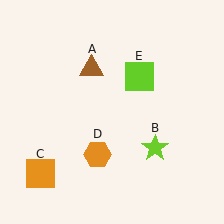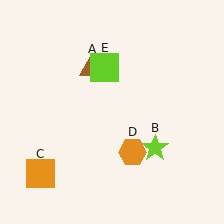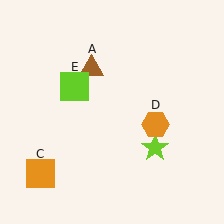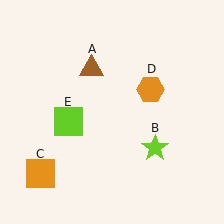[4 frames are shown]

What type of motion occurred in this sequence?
The orange hexagon (object D), lime square (object E) rotated counterclockwise around the center of the scene.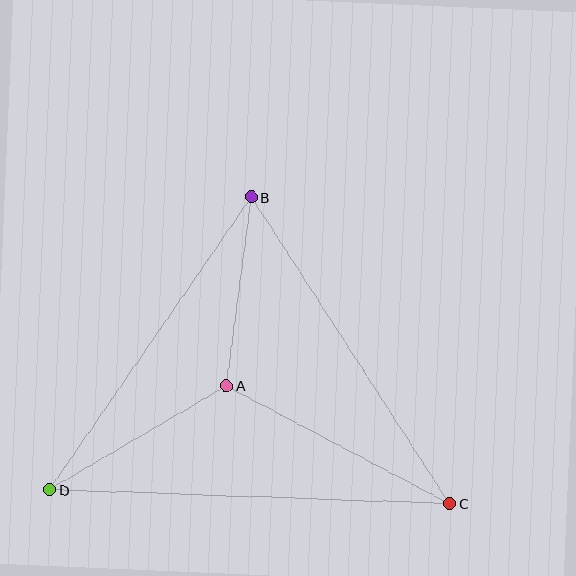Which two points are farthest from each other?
Points C and D are farthest from each other.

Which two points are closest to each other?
Points A and B are closest to each other.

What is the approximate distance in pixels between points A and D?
The distance between A and D is approximately 205 pixels.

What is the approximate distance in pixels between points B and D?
The distance between B and D is approximately 355 pixels.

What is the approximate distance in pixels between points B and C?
The distance between B and C is approximately 365 pixels.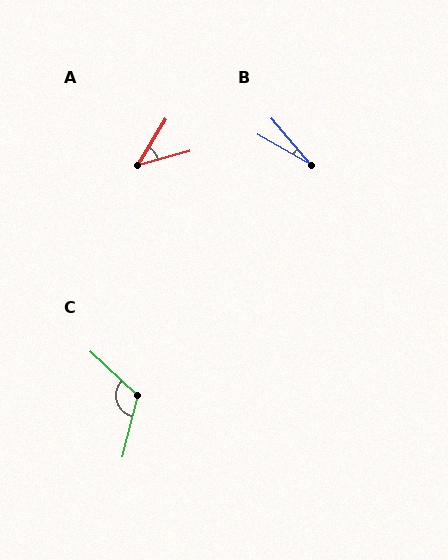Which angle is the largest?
C, at approximately 118 degrees.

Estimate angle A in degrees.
Approximately 43 degrees.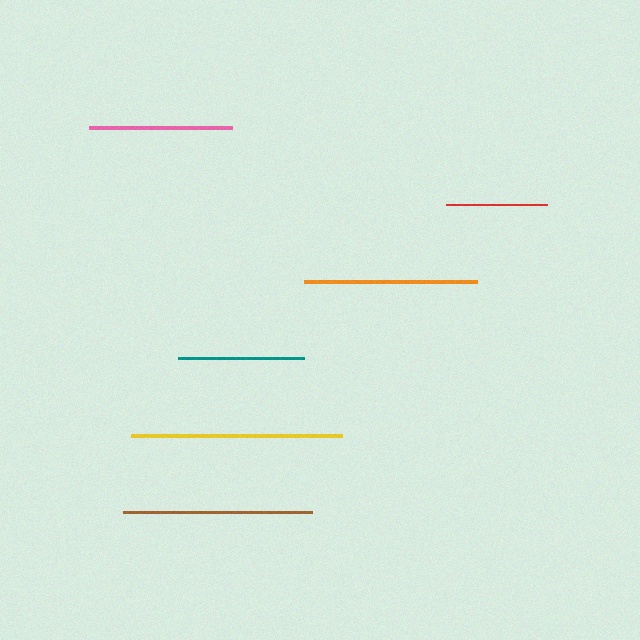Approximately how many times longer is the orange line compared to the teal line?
The orange line is approximately 1.4 times the length of the teal line.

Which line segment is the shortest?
The red line is the shortest at approximately 101 pixels.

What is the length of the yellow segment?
The yellow segment is approximately 211 pixels long.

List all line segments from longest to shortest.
From longest to shortest: yellow, brown, orange, pink, teal, red.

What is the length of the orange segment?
The orange segment is approximately 173 pixels long.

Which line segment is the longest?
The yellow line is the longest at approximately 211 pixels.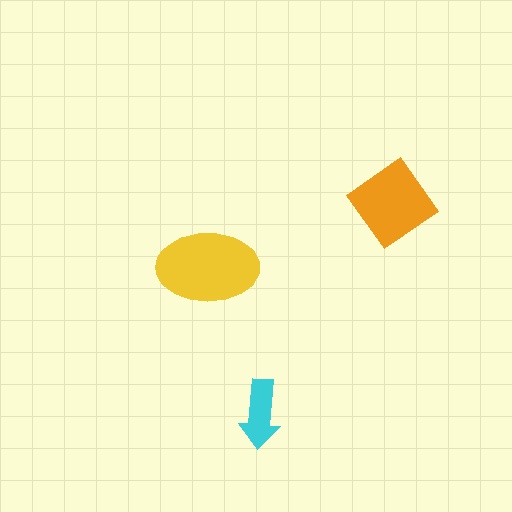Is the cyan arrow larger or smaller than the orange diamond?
Smaller.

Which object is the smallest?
The cyan arrow.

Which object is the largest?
The yellow ellipse.